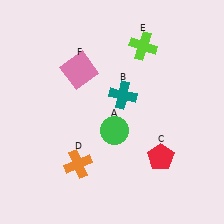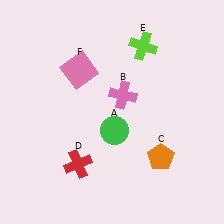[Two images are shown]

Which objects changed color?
B changed from teal to pink. C changed from red to orange. D changed from orange to red.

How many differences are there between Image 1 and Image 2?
There are 3 differences between the two images.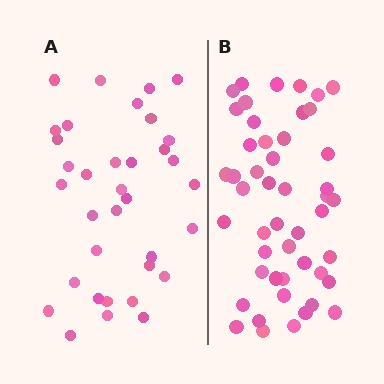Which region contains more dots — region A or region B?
Region B (the right region) has more dots.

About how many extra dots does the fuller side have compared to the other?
Region B has approximately 15 more dots than region A.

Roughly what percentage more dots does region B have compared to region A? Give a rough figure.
About 35% more.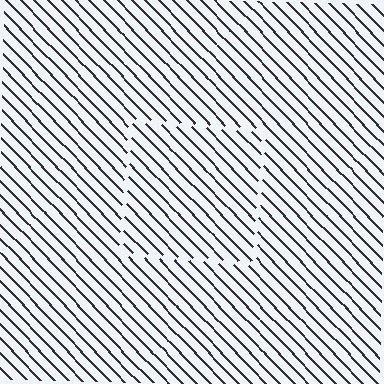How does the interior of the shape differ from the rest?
The interior of the shape contains the same grating, shifted by half a period — the contour is defined by the phase discontinuity where line-ends from the inner and outer gratings abut.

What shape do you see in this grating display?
An illusory square. The interior of the shape contains the same grating, shifted by half a period — the contour is defined by the phase discontinuity where line-ends from the inner and outer gratings abut.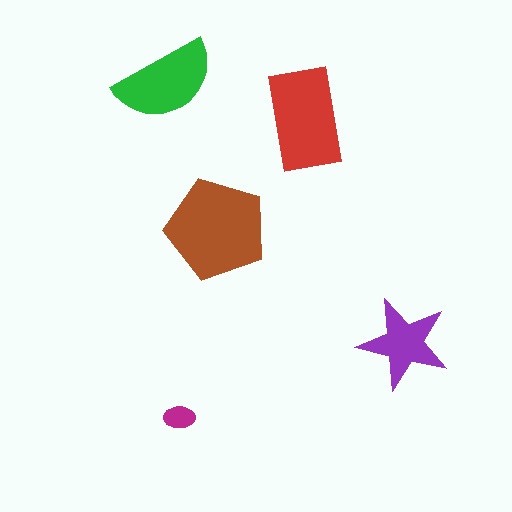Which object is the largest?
The brown pentagon.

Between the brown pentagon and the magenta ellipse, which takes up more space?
The brown pentagon.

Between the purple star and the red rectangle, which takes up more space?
The red rectangle.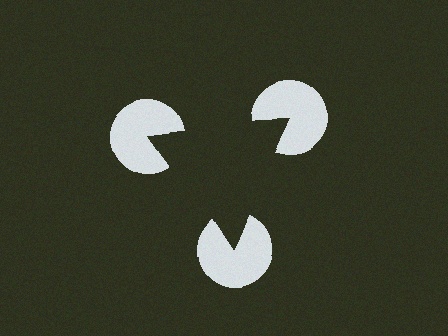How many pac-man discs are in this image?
There are 3 — one at each vertex of the illusory triangle.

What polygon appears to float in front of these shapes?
An illusory triangle — its edges are inferred from the aligned wedge cuts in the pac-man discs, not physically drawn.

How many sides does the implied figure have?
3 sides.